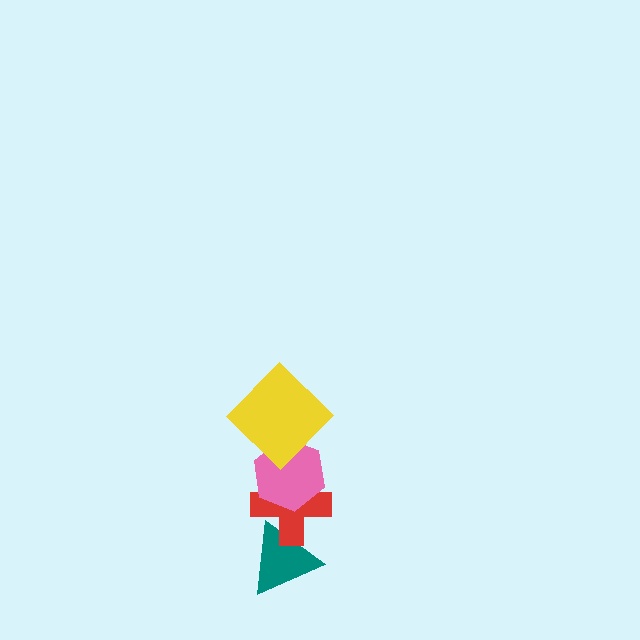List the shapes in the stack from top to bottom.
From top to bottom: the yellow diamond, the pink hexagon, the red cross, the teal triangle.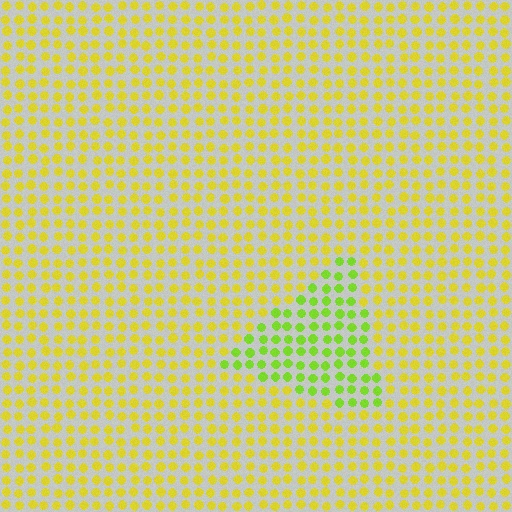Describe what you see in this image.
The image is filled with small yellow elements in a uniform arrangement. A triangle-shaped region is visible where the elements are tinted to a slightly different hue, forming a subtle color boundary.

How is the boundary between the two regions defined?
The boundary is defined purely by a slight shift in hue (about 36 degrees). Spacing, size, and orientation are identical on both sides.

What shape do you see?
I see a triangle.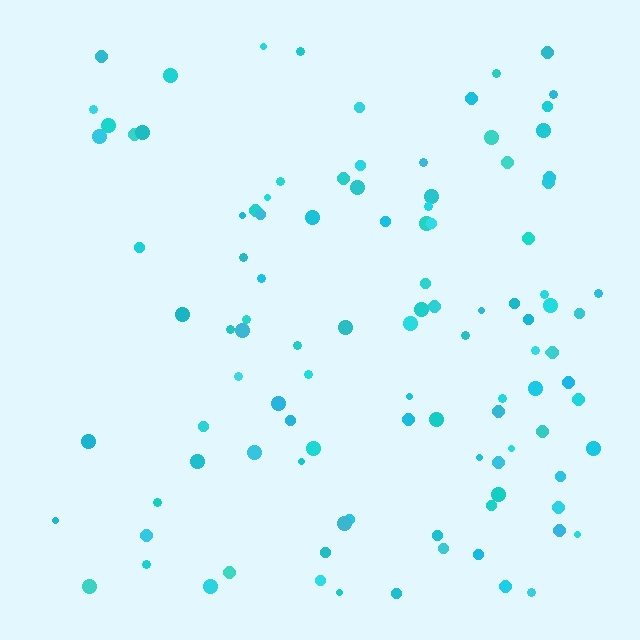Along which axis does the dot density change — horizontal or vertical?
Horizontal.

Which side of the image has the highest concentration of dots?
The right.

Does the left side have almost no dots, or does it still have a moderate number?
Still a moderate number, just noticeably fewer than the right.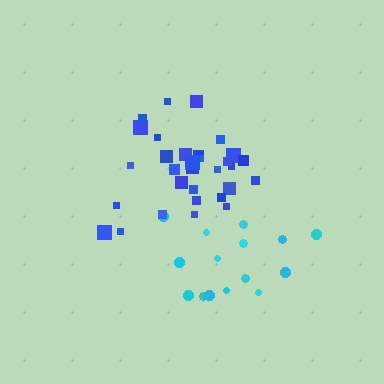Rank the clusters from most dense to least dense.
blue, cyan.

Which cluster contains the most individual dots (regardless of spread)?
Blue (31).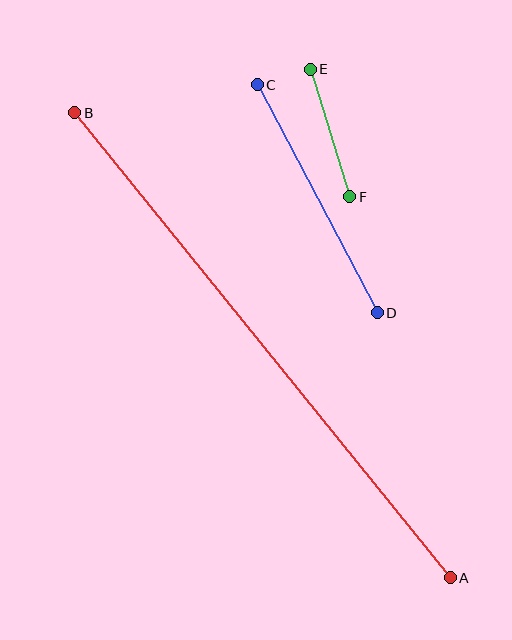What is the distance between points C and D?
The distance is approximately 258 pixels.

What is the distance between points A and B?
The distance is approximately 598 pixels.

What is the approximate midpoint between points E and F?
The midpoint is at approximately (330, 133) pixels.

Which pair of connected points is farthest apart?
Points A and B are farthest apart.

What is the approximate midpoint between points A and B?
The midpoint is at approximately (262, 345) pixels.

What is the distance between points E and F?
The distance is approximately 134 pixels.